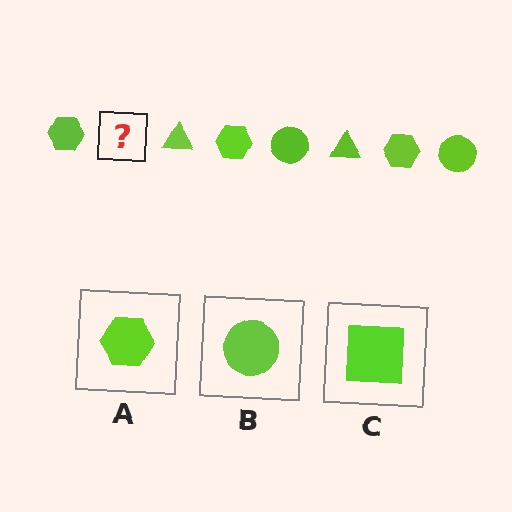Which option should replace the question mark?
Option B.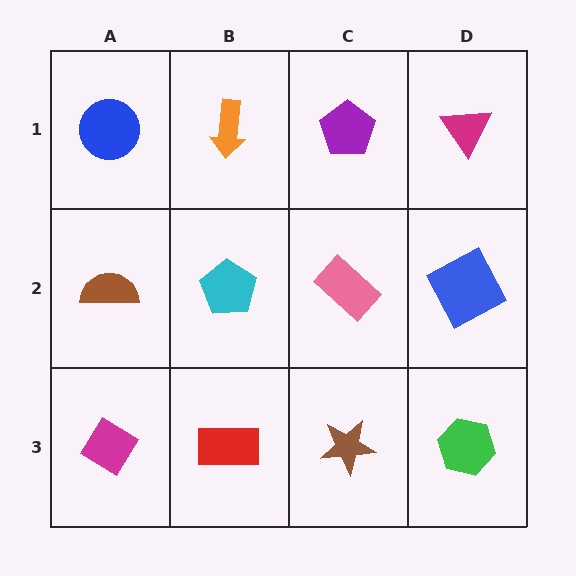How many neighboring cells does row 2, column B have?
4.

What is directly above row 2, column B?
An orange arrow.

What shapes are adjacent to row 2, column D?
A magenta triangle (row 1, column D), a green hexagon (row 3, column D), a pink rectangle (row 2, column C).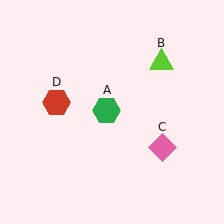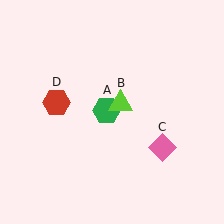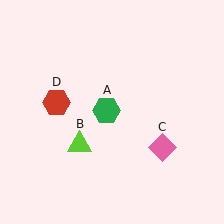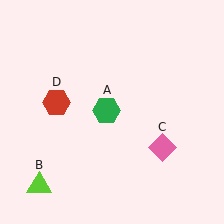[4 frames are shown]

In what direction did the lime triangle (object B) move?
The lime triangle (object B) moved down and to the left.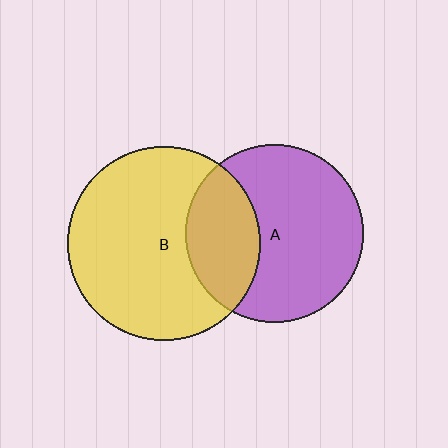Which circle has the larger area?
Circle B (yellow).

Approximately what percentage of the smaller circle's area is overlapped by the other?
Approximately 30%.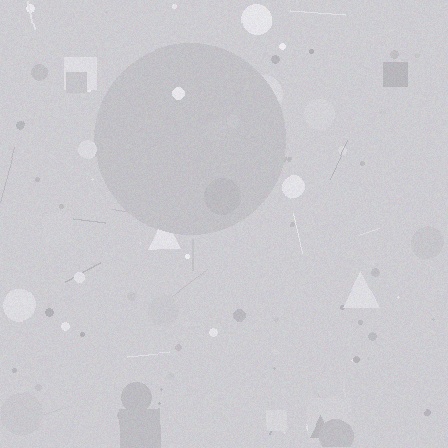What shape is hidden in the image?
A circle is hidden in the image.